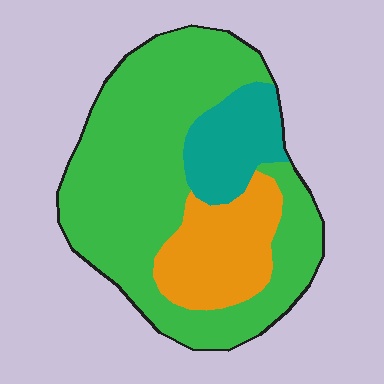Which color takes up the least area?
Teal, at roughly 15%.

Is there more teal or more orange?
Orange.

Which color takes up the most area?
Green, at roughly 65%.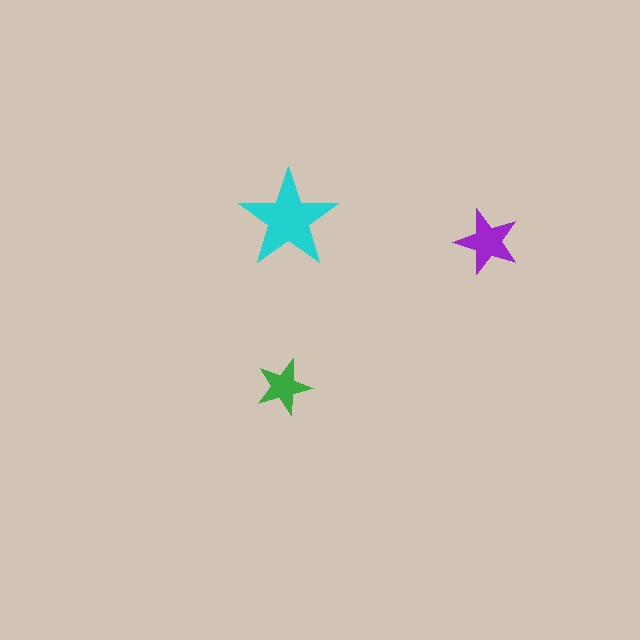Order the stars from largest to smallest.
the cyan one, the purple one, the green one.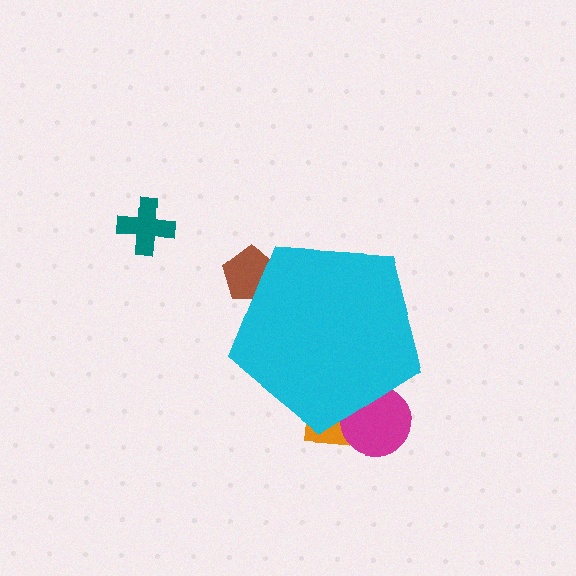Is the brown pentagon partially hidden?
Yes, the brown pentagon is partially hidden behind the cyan pentagon.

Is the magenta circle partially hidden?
Yes, the magenta circle is partially hidden behind the cyan pentagon.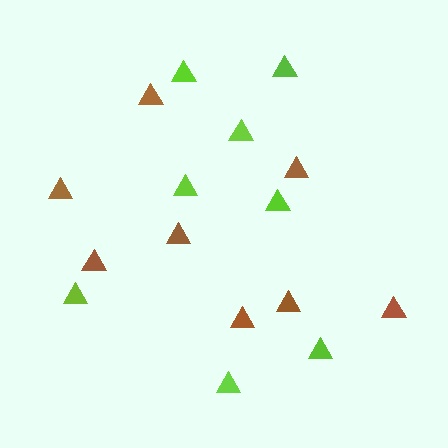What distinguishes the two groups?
There are 2 groups: one group of brown triangles (8) and one group of lime triangles (8).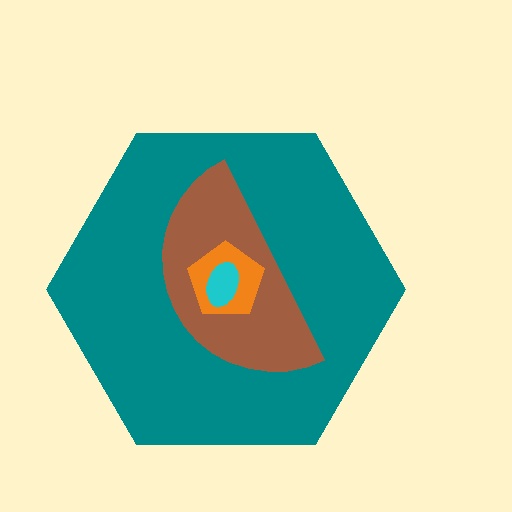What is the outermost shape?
The teal hexagon.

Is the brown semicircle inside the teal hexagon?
Yes.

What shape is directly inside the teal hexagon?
The brown semicircle.